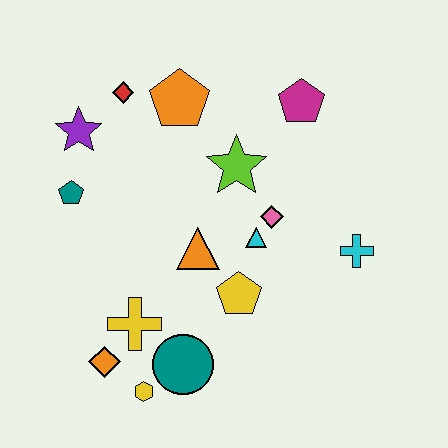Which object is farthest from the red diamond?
The yellow hexagon is farthest from the red diamond.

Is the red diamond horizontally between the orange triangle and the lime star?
No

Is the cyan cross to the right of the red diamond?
Yes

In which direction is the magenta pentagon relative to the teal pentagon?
The magenta pentagon is to the right of the teal pentagon.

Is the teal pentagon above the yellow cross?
Yes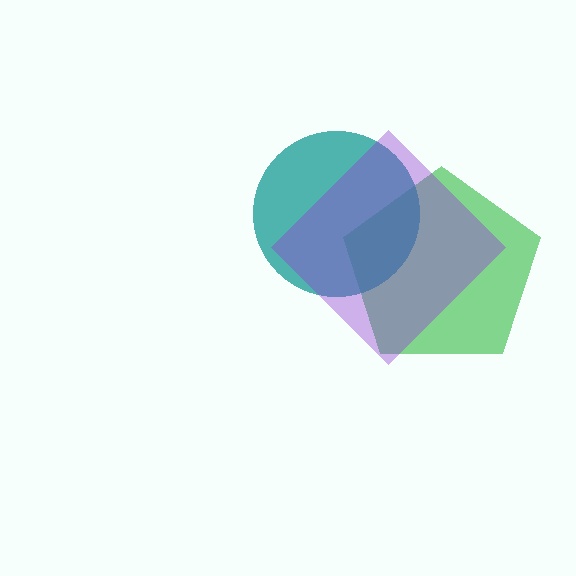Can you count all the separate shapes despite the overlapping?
Yes, there are 3 separate shapes.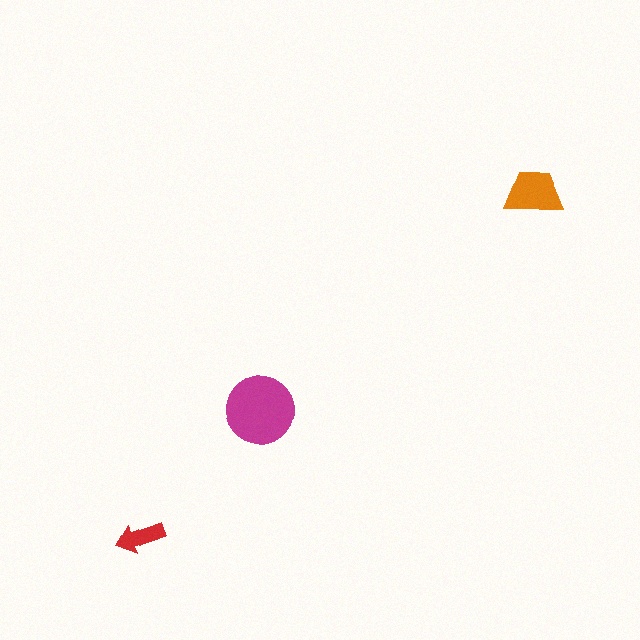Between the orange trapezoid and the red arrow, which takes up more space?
The orange trapezoid.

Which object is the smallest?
The red arrow.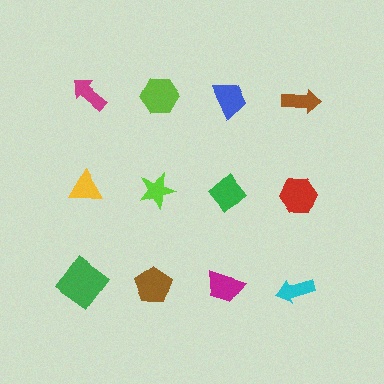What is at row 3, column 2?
A brown pentagon.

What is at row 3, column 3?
A magenta trapezoid.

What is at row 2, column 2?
A lime star.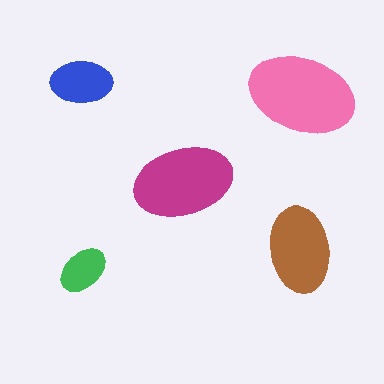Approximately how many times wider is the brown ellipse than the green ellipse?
About 1.5 times wider.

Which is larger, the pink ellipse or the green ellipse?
The pink one.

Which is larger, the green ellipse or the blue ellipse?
The blue one.